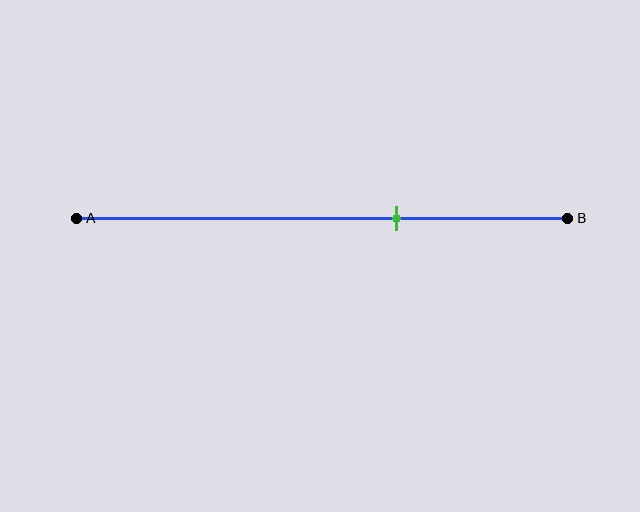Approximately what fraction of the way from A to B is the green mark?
The green mark is approximately 65% of the way from A to B.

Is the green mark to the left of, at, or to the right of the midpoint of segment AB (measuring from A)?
The green mark is to the right of the midpoint of segment AB.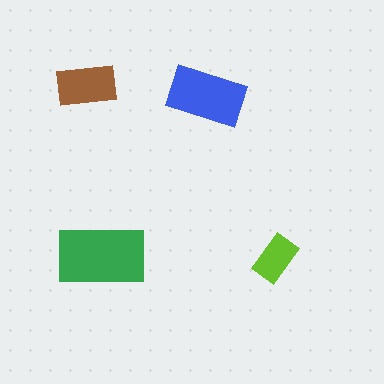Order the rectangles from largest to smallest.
the green one, the blue one, the brown one, the lime one.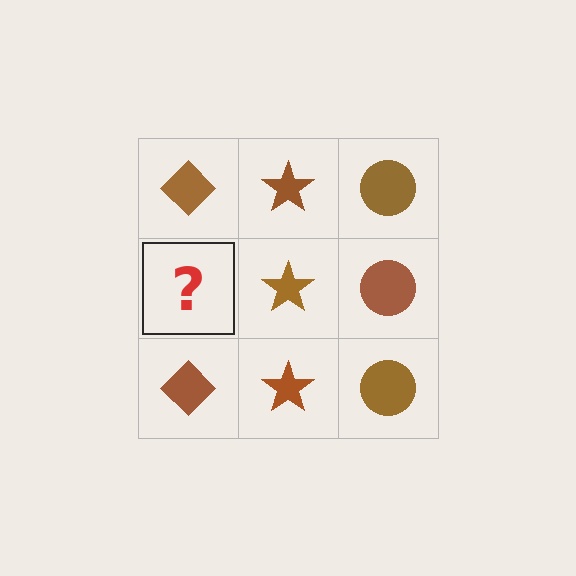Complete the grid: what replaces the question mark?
The question mark should be replaced with a brown diamond.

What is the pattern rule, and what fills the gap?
The rule is that each column has a consistent shape. The gap should be filled with a brown diamond.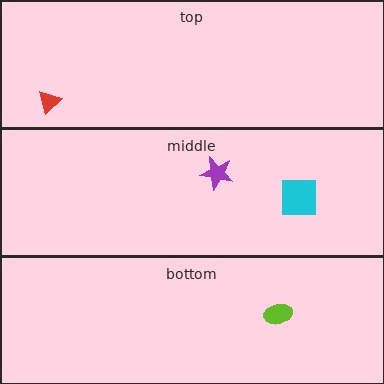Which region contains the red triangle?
The top region.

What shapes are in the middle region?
The purple star, the cyan square.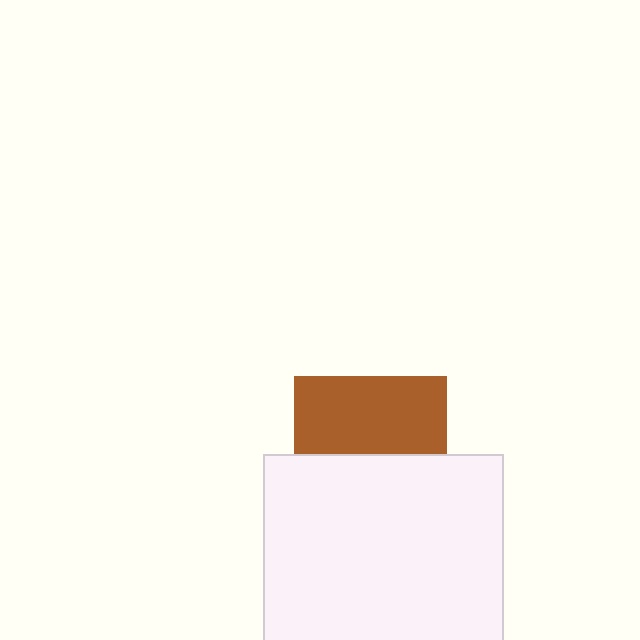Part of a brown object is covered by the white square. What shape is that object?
It is a square.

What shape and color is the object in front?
The object in front is a white square.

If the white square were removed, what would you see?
You would see the complete brown square.